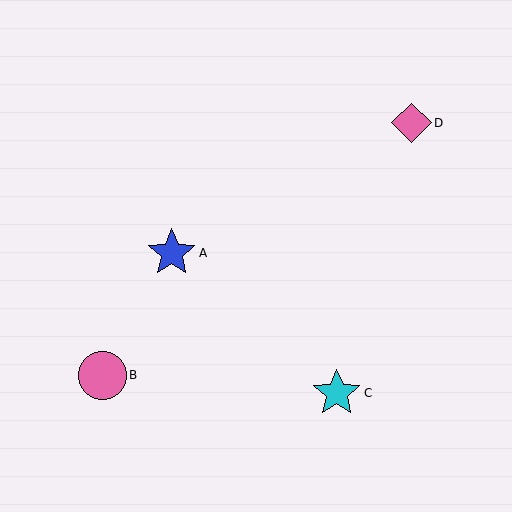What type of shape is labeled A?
Shape A is a blue star.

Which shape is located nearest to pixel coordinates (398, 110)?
The pink diamond (labeled D) at (411, 123) is nearest to that location.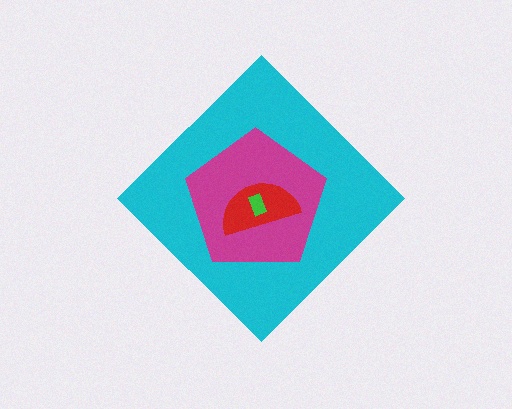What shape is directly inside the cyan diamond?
The magenta pentagon.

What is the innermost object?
The green rectangle.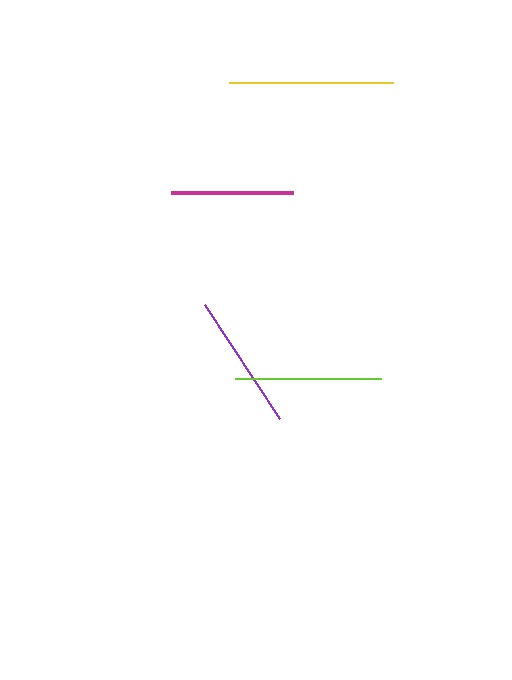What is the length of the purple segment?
The purple segment is approximately 136 pixels long.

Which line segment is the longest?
The yellow line is the longest at approximately 164 pixels.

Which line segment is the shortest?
The magenta line is the shortest at approximately 121 pixels.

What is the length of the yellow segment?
The yellow segment is approximately 164 pixels long.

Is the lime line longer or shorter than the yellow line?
The yellow line is longer than the lime line.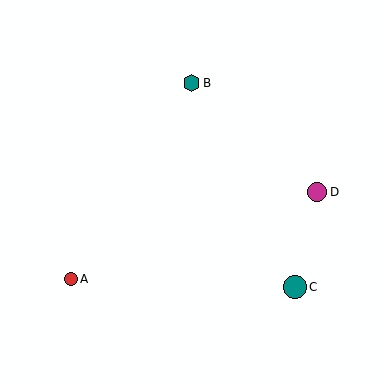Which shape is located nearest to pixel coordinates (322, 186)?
The magenta circle (labeled D) at (317, 192) is nearest to that location.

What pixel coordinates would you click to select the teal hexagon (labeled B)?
Click at (191, 83) to select the teal hexagon B.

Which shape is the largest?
The teal circle (labeled C) is the largest.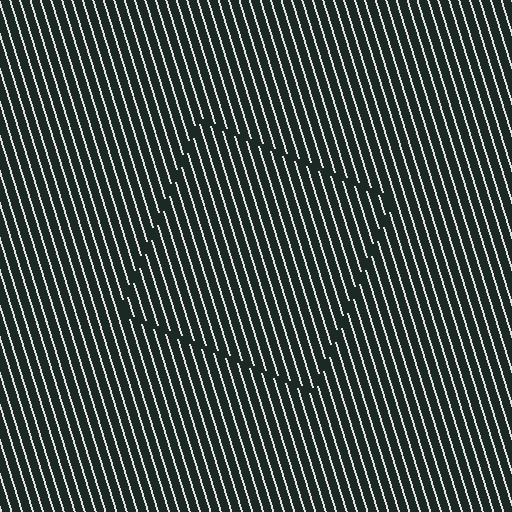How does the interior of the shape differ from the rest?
The interior of the shape contains the same grating, shifted by half a period — the contour is defined by the phase discontinuity where line-ends from the inner and outer gratings abut.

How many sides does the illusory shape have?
4 sides — the line-ends trace a square.